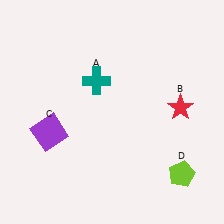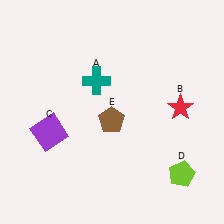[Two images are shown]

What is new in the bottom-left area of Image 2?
A brown pentagon (E) was added in the bottom-left area of Image 2.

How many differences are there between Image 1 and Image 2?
There is 1 difference between the two images.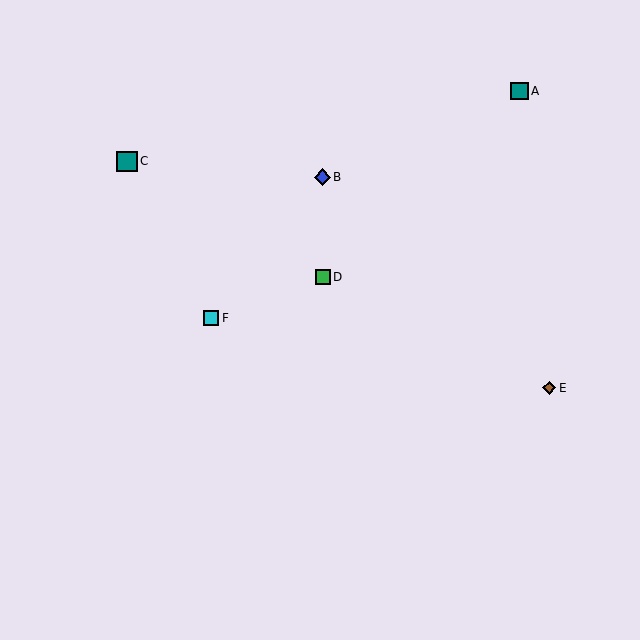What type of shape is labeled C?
Shape C is a teal square.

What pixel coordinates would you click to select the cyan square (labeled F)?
Click at (211, 318) to select the cyan square F.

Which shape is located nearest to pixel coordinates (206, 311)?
The cyan square (labeled F) at (211, 318) is nearest to that location.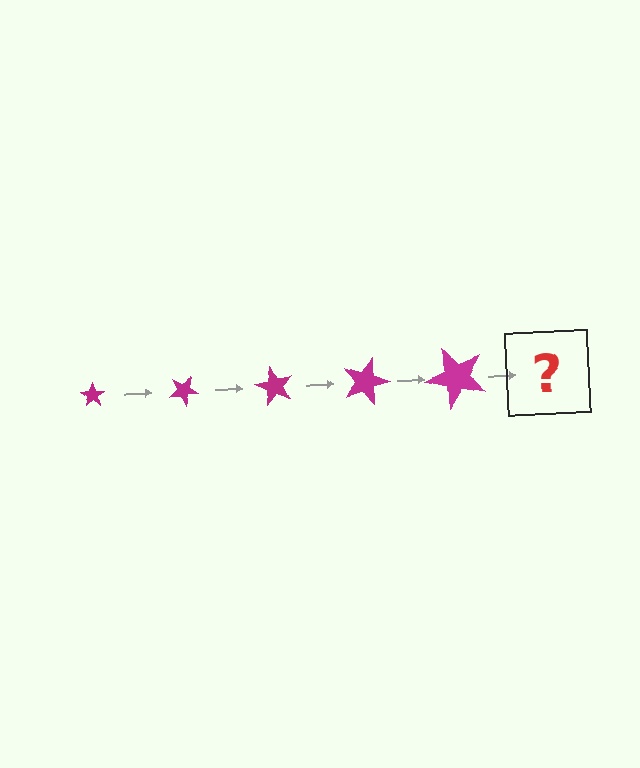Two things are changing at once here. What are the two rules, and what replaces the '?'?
The two rules are that the star grows larger each step and it rotates 30 degrees each step. The '?' should be a star, larger than the previous one and rotated 150 degrees from the start.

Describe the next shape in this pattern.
It should be a star, larger than the previous one and rotated 150 degrees from the start.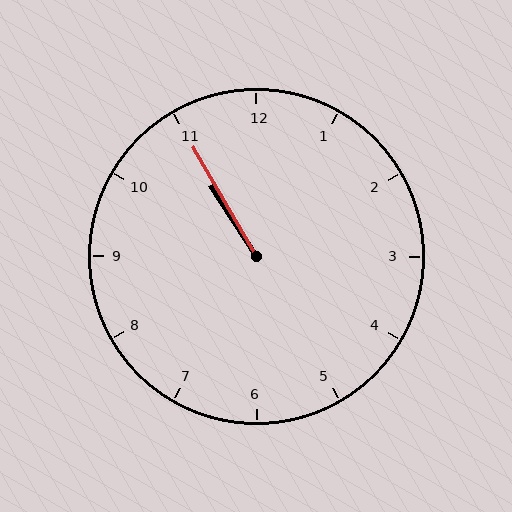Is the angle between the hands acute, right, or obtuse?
It is acute.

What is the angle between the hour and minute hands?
Approximately 2 degrees.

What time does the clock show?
10:55.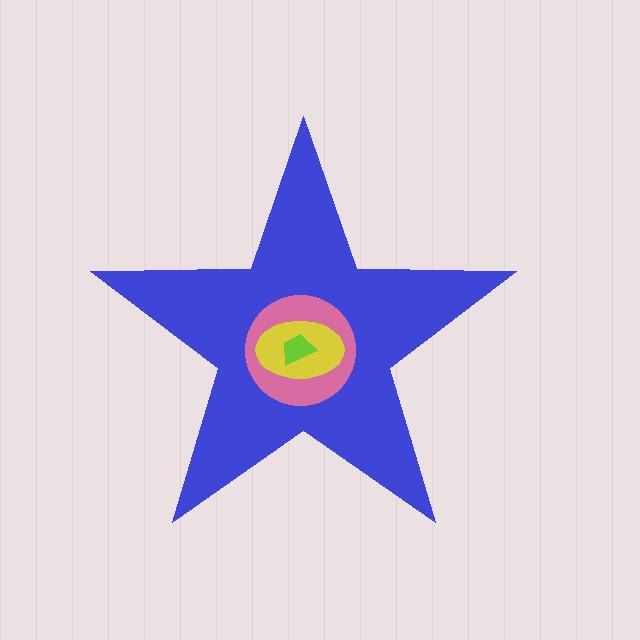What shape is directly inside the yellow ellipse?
The lime trapezoid.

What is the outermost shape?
The blue star.